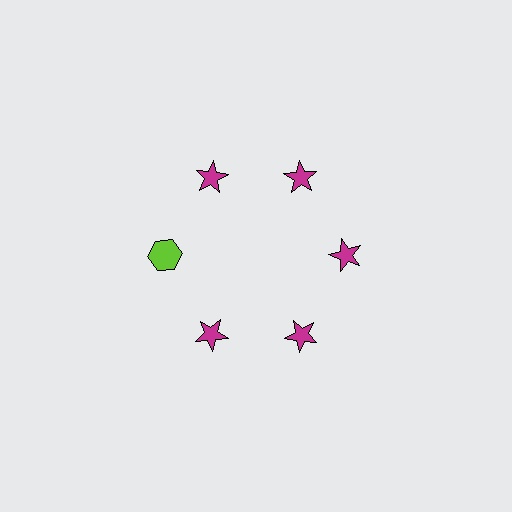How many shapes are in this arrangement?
There are 6 shapes arranged in a ring pattern.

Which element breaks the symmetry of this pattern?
The lime hexagon at roughly the 9 o'clock position breaks the symmetry. All other shapes are magenta stars.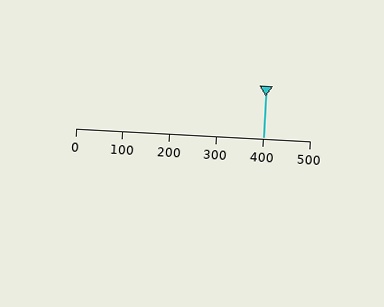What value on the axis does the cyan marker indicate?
The marker indicates approximately 400.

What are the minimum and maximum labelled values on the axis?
The axis runs from 0 to 500.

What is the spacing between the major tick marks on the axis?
The major ticks are spaced 100 apart.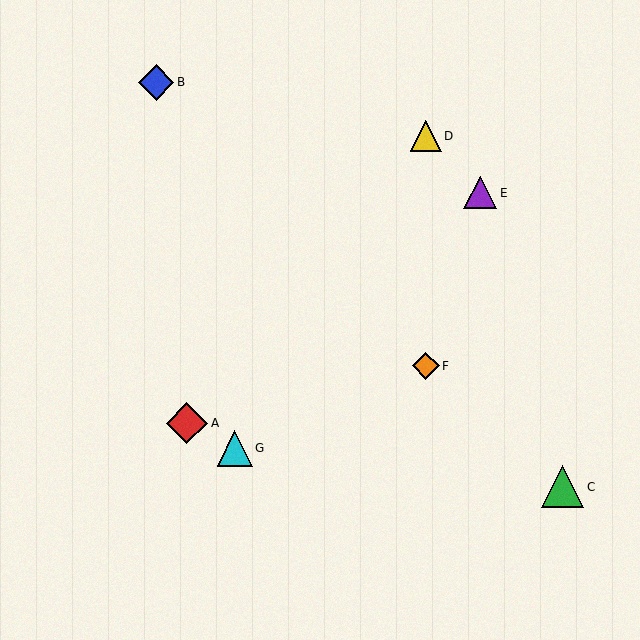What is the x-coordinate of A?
Object A is at x≈187.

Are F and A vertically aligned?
No, F is at x≈426 and A is at x≈187.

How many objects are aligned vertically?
2 objects (D, F) are aligned vertically.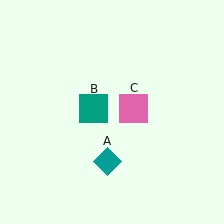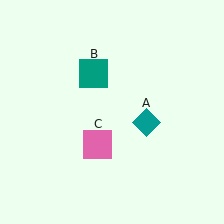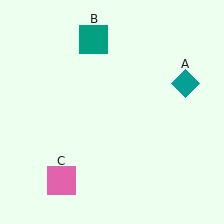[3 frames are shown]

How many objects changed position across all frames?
3 objects changed position: teal diamond (object A), teal square (object B), pink square (object C).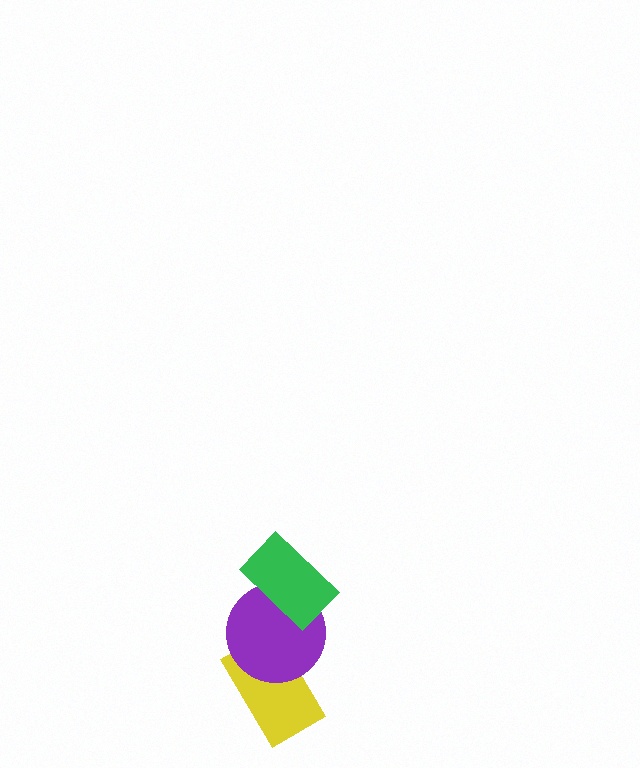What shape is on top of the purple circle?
The green rectangle is on top of the purple circle.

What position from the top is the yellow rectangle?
The yellow rectangle is 3rd from the top.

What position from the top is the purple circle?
The purple circle is 2nd from the top.